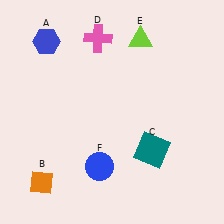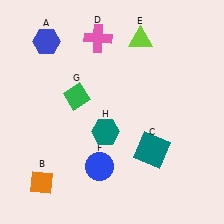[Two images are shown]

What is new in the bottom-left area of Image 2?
A teal hexagon (H) was added in the bottom-left area of Image 2.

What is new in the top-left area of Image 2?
A green diamond (G) was added in the top-left area of Image 2.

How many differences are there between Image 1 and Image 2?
There are 2 differences between the two images.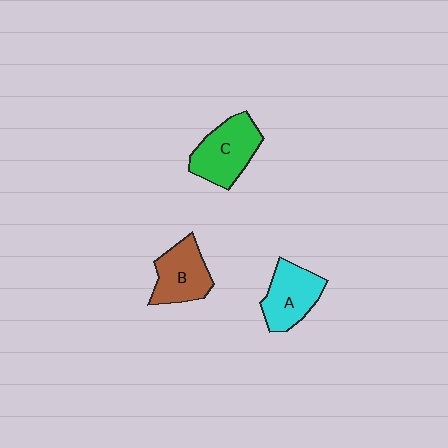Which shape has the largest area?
Shape C (green).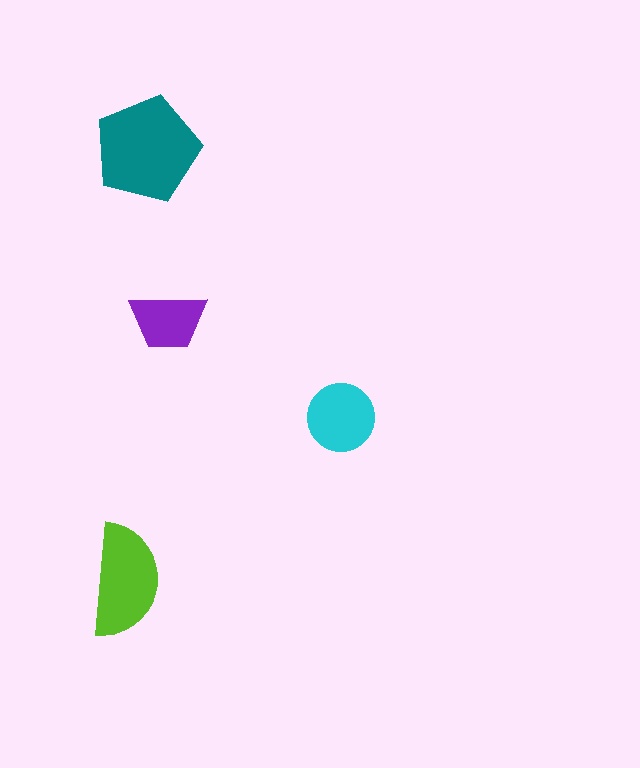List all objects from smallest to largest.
The purple trapezoid, the cyan circle, the lime semicircle, the teal pentagon.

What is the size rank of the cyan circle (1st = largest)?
3rd.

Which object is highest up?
The teal pentagon is topmost.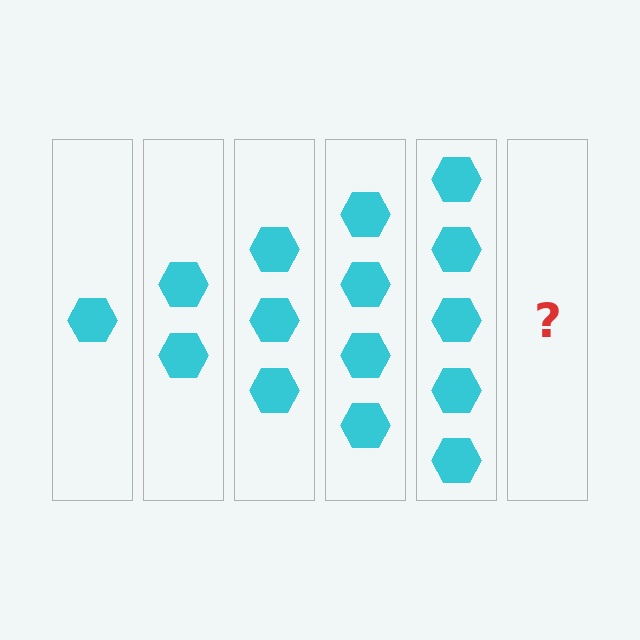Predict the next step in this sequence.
The next step is 6 hexagons.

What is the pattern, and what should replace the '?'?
The pattern is that each step adds one more hexagon. The '?' should be 6 hexagons.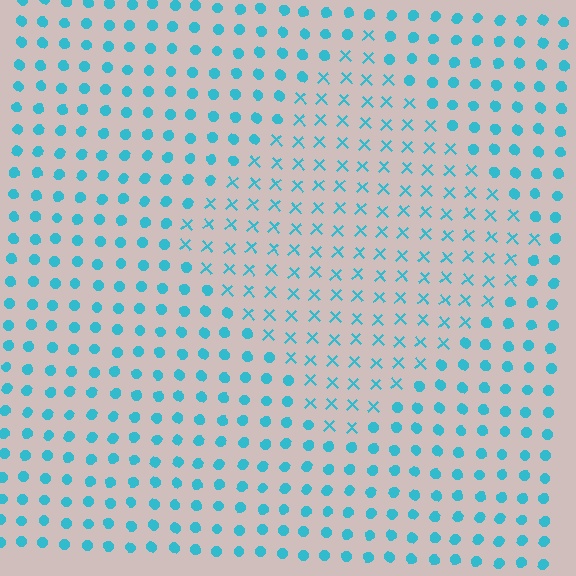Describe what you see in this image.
The image is filled with small cyan elements arranged in a uniform grid. A diamond-shaped region contains X marks, while the surrounding area contains circles. The boundary is defined purely by the change in element shape.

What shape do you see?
I see a diamond.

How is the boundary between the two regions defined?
The boundary is defined by a change in element shape: X marks inside vs. circles outside. All elements share the same color and spacing.